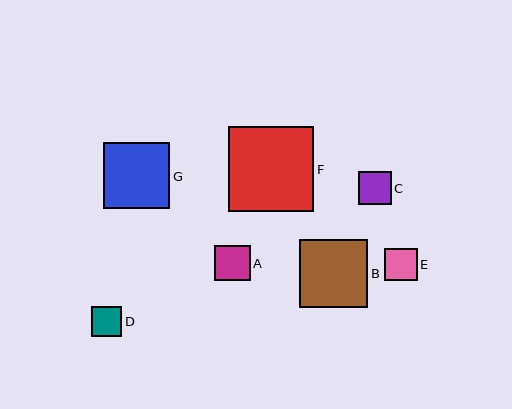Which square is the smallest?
Square D is the smallest with a size of approximately 30 pixels.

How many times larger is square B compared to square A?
Square B is approximately 1.9 times the size of square A.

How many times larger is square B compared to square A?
Square B is approximately 1.9 times the size of square A.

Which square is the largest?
Square F is the largest with a size of approximately 85 pixels.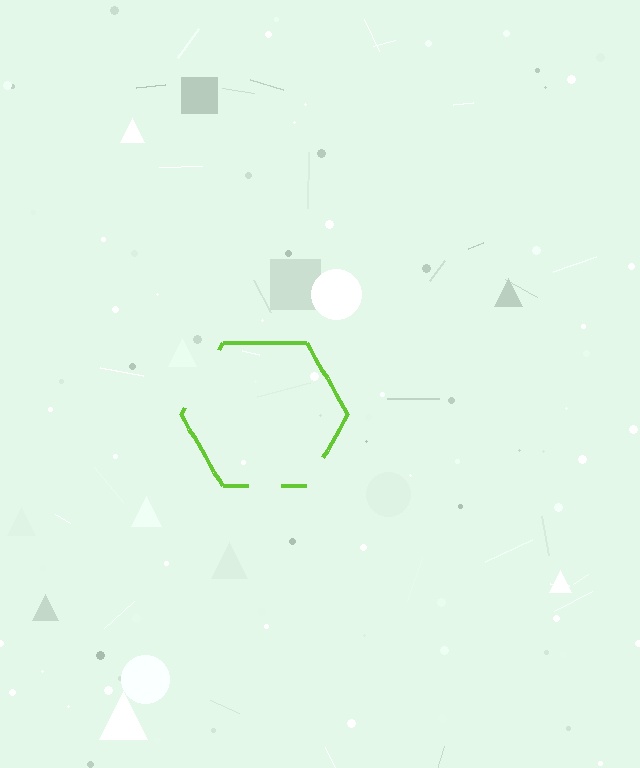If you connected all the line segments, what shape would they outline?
They would outline a hexagon.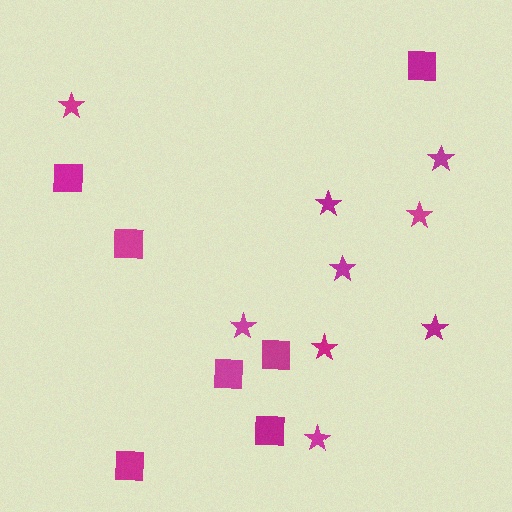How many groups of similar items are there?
There are 2 groups: one group of stars (9) and one group of squares (7).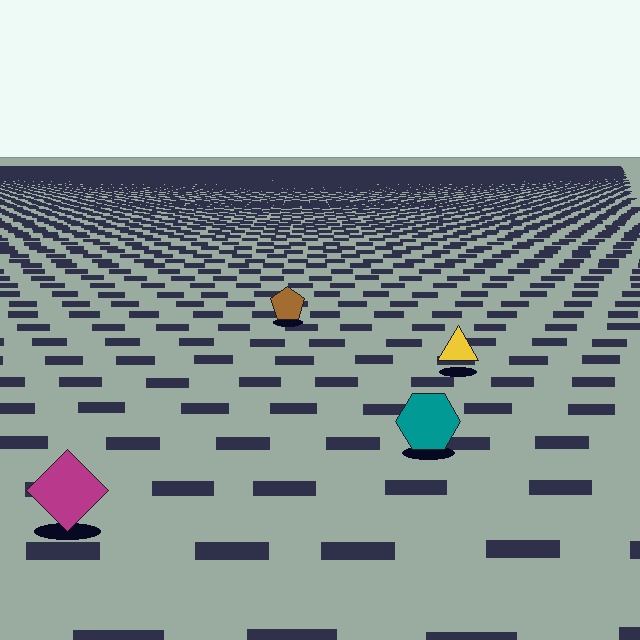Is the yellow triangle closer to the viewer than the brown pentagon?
Yes. The yellow triangle is closer — you can tell from the texture gradient: the ground texture is coarser near it.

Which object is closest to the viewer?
The magenta diamond is closest. The texture marks near it are larger and more spread out.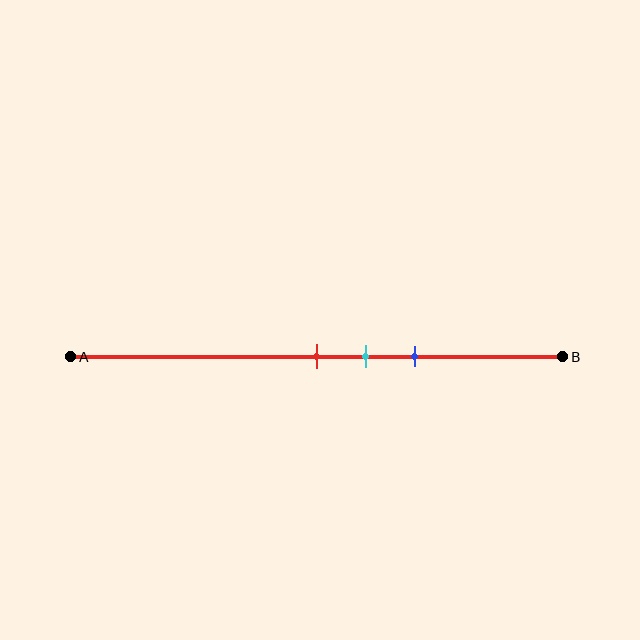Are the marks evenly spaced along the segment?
Yes, the marks are approximately evenly spaced.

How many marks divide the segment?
There are 3 marks dividing the segment.